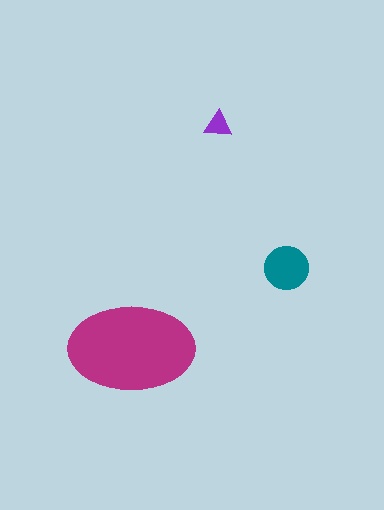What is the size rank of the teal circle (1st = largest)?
2nd.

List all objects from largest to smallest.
The magenta ellipse, the teal circle, the purple triangle.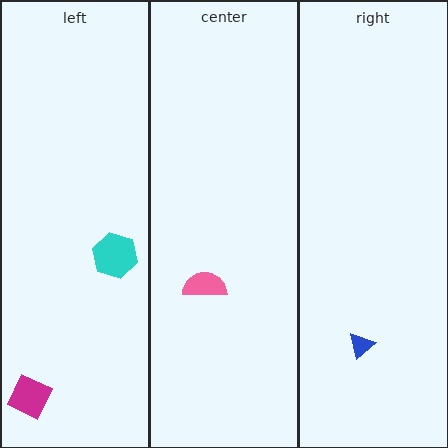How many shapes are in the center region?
1.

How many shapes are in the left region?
2.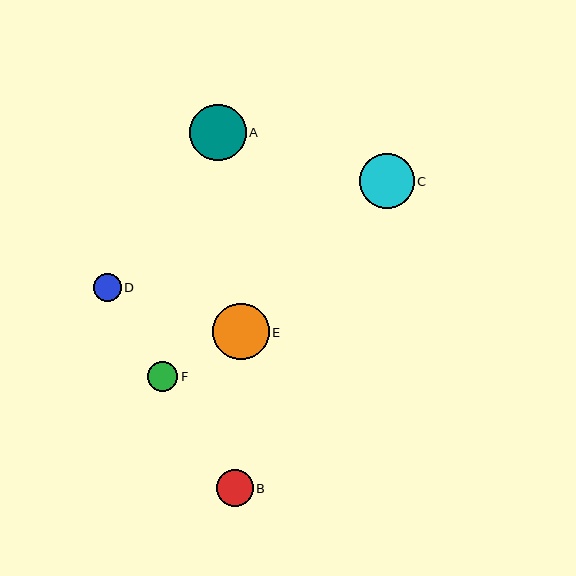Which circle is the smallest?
Circle D is the smallest with a size of approximately 28 pixels.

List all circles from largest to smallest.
From largest to smallest: A, E, C, B, F, D.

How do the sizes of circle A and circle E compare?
Circle A and circle E are approximately the same size.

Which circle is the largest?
Circle A is the largest with a size of approximately 56 pixels.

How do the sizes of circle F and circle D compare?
Circle F and circle D are approximately the same size.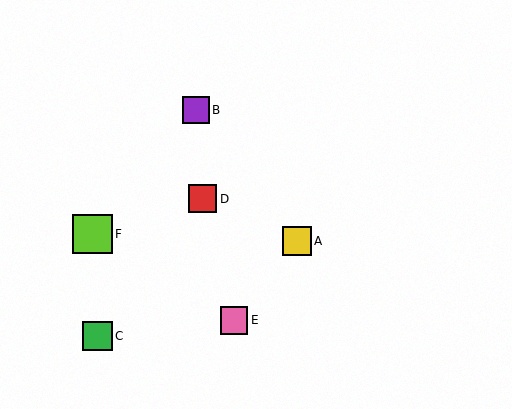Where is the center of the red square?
The center of the red square is at (202, 199).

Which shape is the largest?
The lime square (labeled F) is the largest.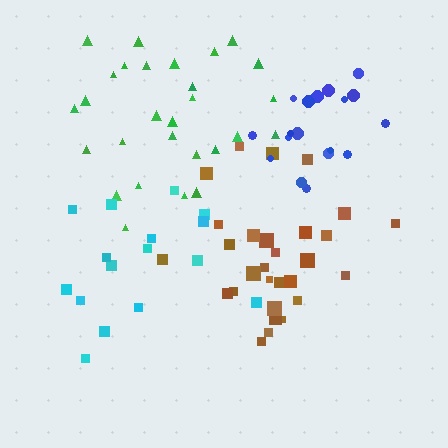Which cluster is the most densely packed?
Blue.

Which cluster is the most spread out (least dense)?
Cyan.